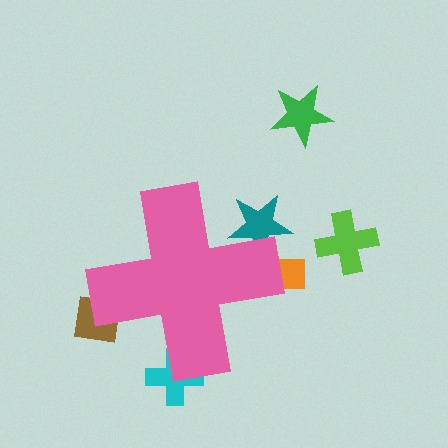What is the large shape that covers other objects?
A pink cross.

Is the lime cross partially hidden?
No, the lime cross is fully visible.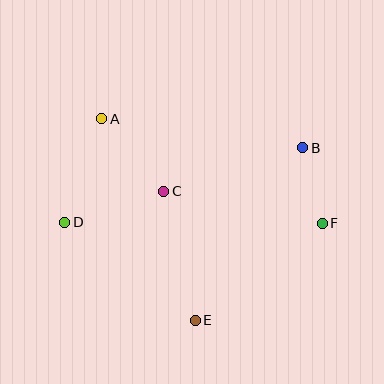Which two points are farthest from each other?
Points D and F are farthest from each other.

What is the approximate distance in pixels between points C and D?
The distance between C and D is approximately 104 pixels.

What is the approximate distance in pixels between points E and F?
The distance between E and F is approximately 160 pixels.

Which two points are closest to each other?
Points B and F are closest to each other.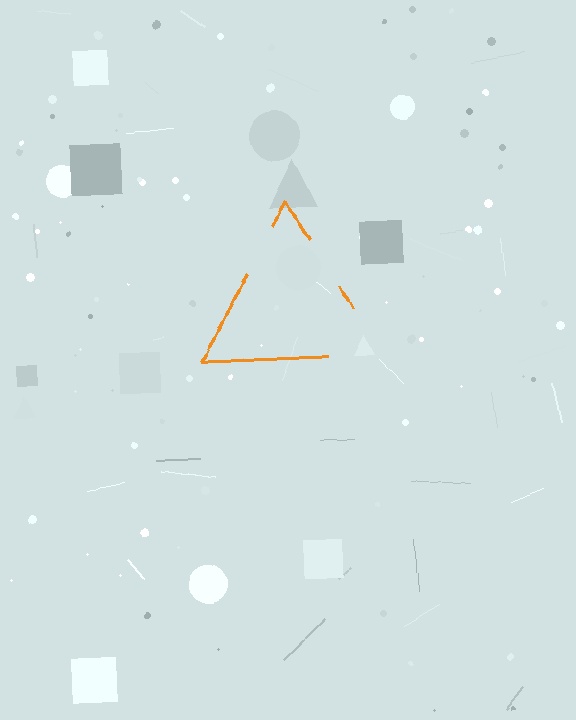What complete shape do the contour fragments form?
The contour fragments form a triangle.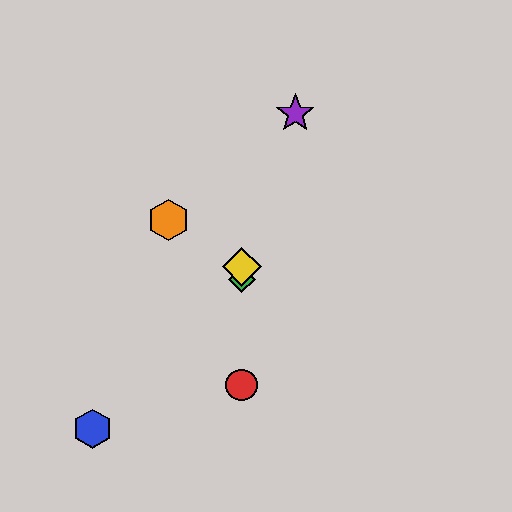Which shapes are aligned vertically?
The red circle, the green diamond, the yellow diamond are aligned vertically.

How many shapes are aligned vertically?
3 shapes (the red circle, the green diamond, the yellow diamond) are aligned vertically.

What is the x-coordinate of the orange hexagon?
The orange hexagon is at x≈169.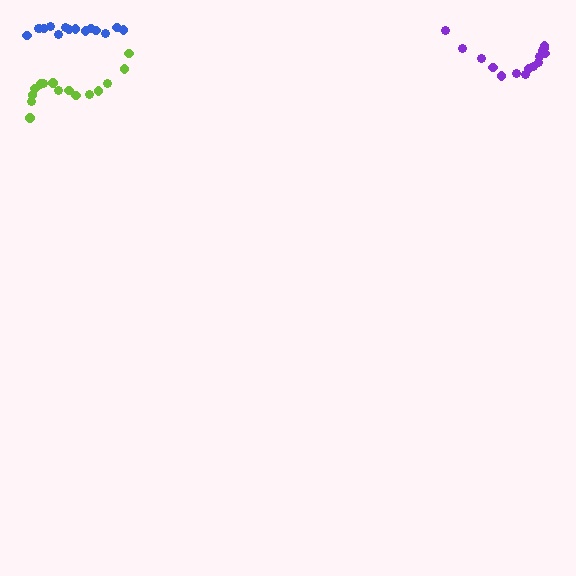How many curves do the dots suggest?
There are 3 distinct paths.